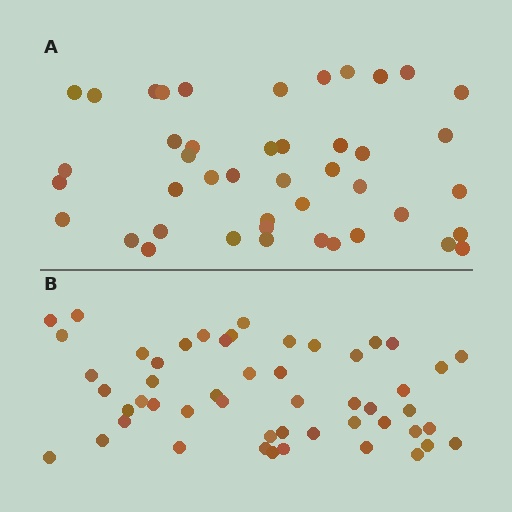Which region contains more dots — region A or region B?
Region B (the bottom region) has more dots.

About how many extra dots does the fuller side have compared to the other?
Region B has roughly 8 or so more dots than region A.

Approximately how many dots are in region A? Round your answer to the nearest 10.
About 40 dots. (The exact count is 44, which rounds to 40.)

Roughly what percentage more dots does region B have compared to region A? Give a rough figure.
About 15% more.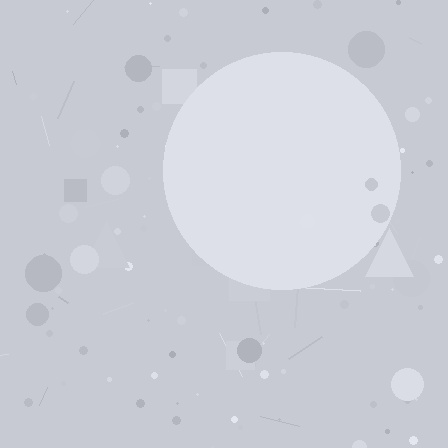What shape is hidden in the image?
A circle is hidden in the image.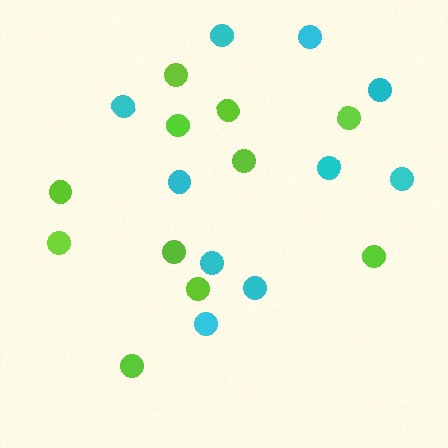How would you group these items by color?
There are 2 groups: one group of cyan circles (10) and one group of lime circles (11).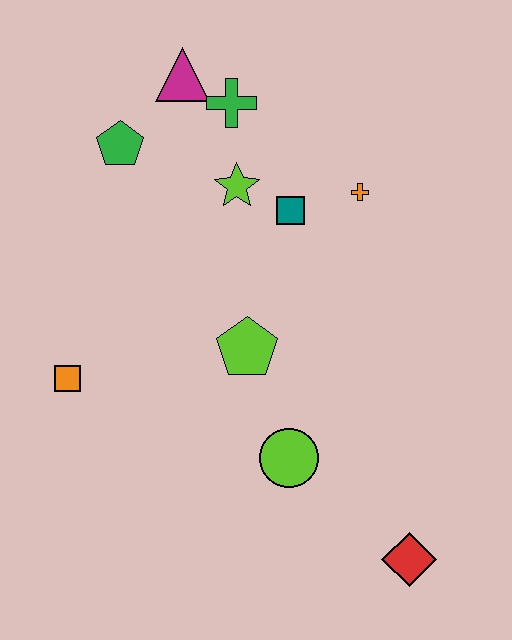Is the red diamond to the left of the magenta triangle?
No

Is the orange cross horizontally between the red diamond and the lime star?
Yes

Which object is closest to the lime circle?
The lime pentagon is closest to the lime circle.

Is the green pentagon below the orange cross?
No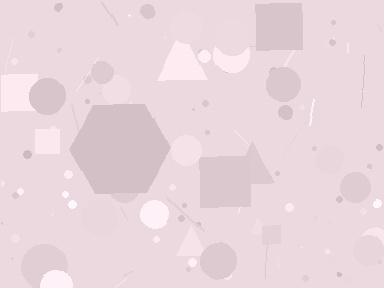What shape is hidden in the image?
A hexagon is hidden in the image.